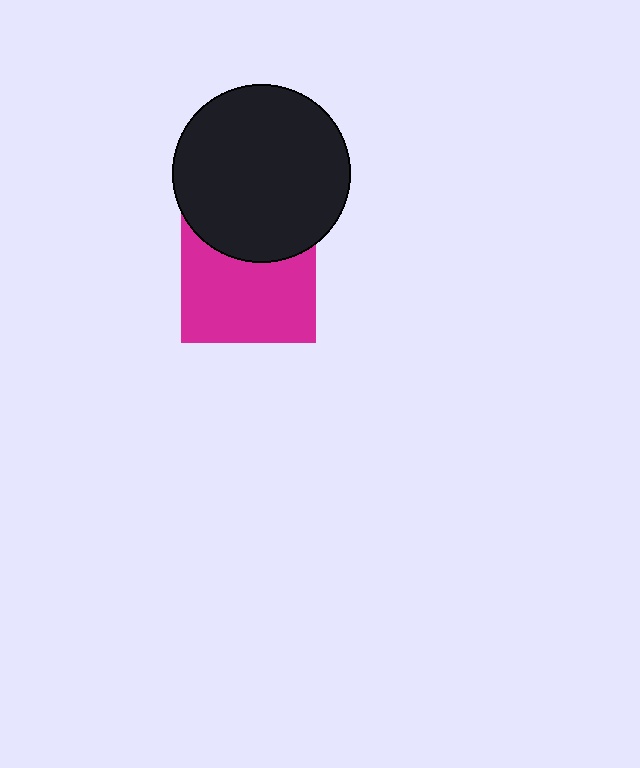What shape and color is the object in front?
The object in front is a black circle.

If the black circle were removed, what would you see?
You would see the complete magenta square.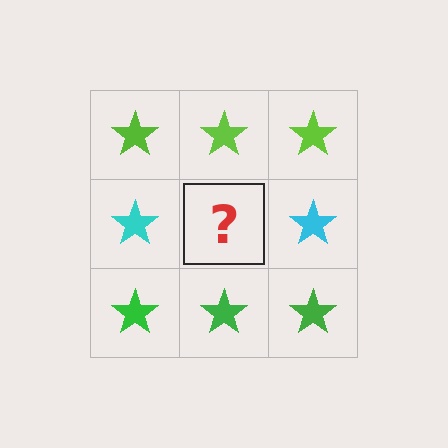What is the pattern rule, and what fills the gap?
The rule is that each row has a consistent color. The gap should be filled with a cyan star.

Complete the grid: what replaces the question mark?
The question mark should be replaced with a cyan star.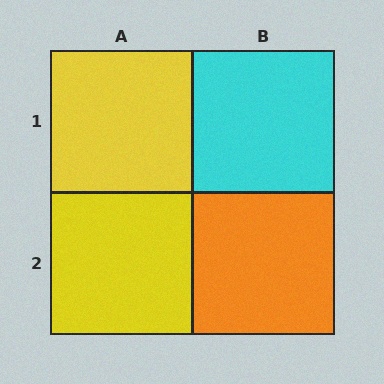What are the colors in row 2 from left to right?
Yellow, orange.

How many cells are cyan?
1 cell is cyan.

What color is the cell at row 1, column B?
Cyan.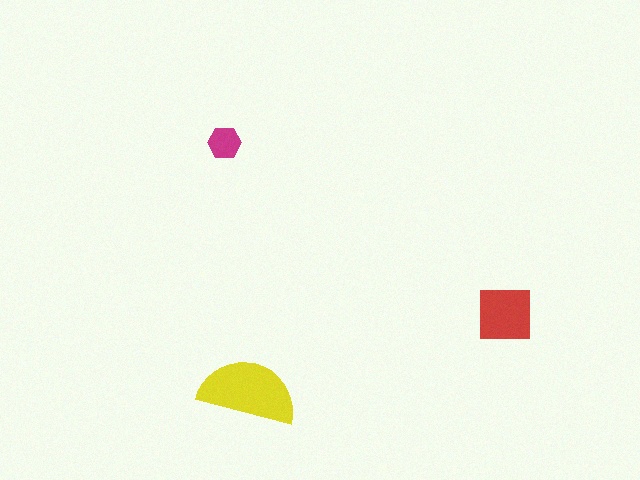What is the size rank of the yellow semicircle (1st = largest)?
1st.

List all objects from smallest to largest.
The magenta hexagon, the red square, the yellow semicircle.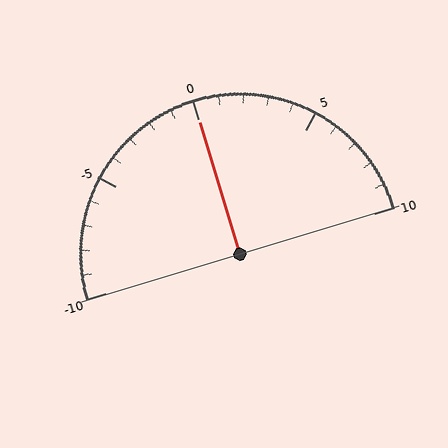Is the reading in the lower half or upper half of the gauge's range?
The reading is in the upper half of the range (-10 to 10).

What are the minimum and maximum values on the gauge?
The gauge ranges from -10 to 10.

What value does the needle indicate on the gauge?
The needle indicates approximately 0.